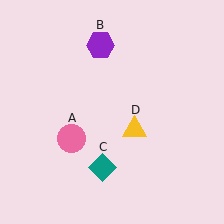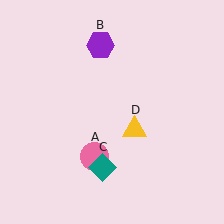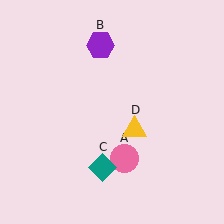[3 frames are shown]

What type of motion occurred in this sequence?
The pink circle (object A) rotated counterclockwise around the center of the scene.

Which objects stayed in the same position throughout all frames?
Purple hexagon (object B) and teal diamond (object C) and yellow triangle (object D) remained stationary.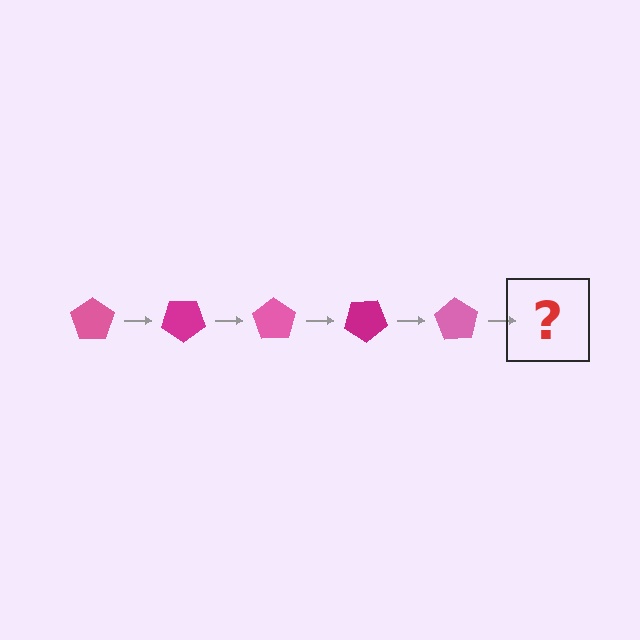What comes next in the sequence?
The next element should be a magenta pentagon, rotated 175 degrees from the start.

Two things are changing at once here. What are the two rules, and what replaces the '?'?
The two rules are that it rotates 35 degrees each step and the color cycles through pink and magenta. The '?' should be a magenta pentagon, rotated 175 degrees from the start.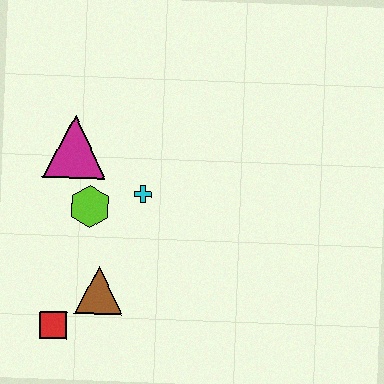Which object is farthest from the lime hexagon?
The red square is farthest from the lime hexagon.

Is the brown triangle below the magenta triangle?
Yes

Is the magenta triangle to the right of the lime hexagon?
No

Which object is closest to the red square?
The brown triangle is closest to the red square.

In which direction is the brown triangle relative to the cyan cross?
The brown triangle is below the cyan cross.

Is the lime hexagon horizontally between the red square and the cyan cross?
Yes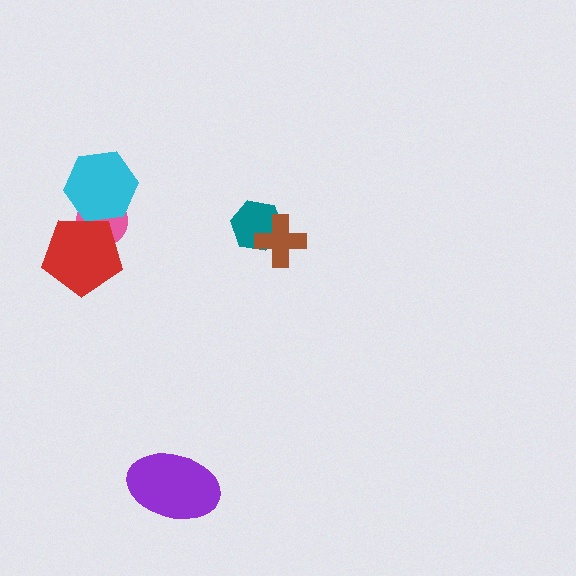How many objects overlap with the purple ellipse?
0 objects overlap with the purple ellipse.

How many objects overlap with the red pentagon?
2 objects overlap with the red pentagon.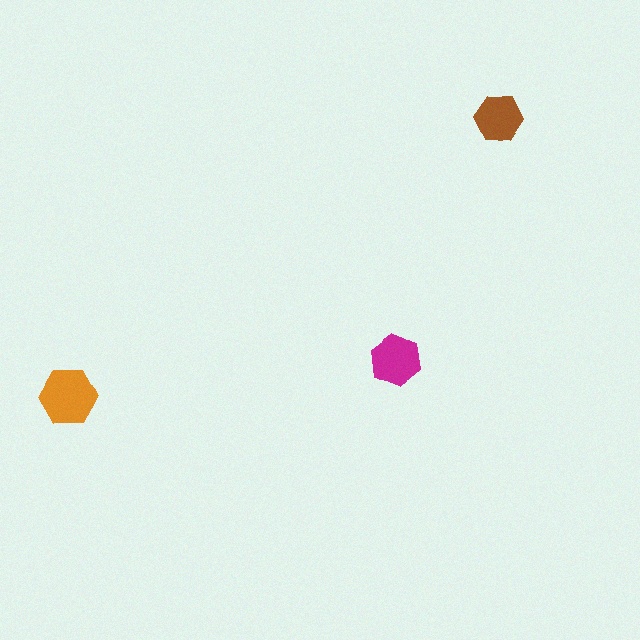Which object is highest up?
The brown hexagon is topmost.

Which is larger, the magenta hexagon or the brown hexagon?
The magenta one.